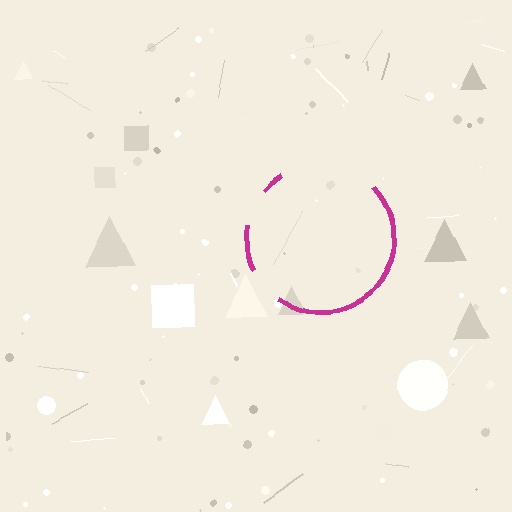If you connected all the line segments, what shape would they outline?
They would outline a circle.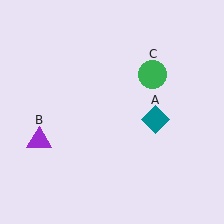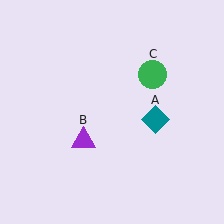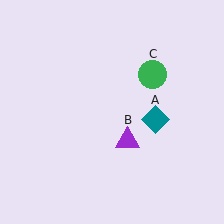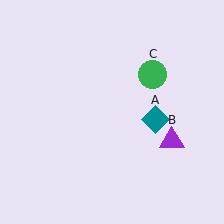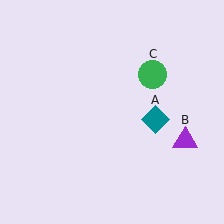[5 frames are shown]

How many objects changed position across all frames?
1 object changed position: purple triangle (object B).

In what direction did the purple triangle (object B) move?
The purple triangle (object B) moved right.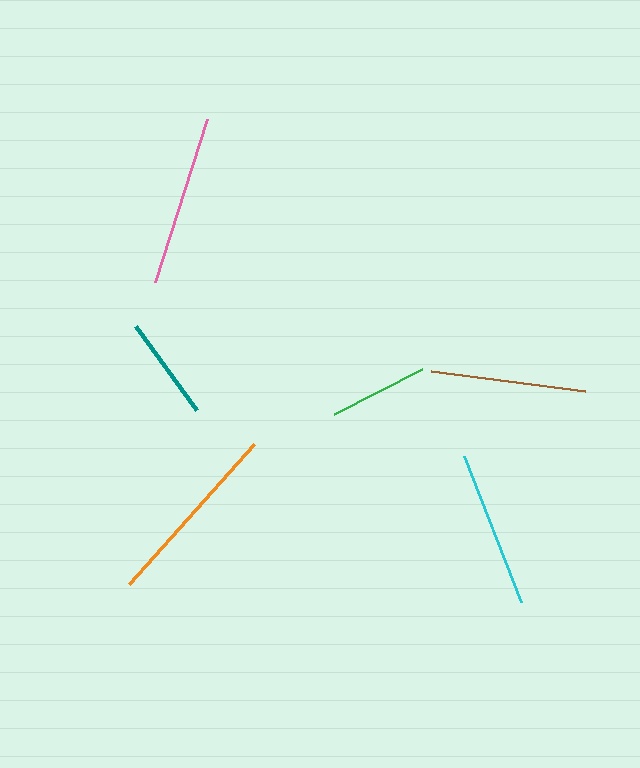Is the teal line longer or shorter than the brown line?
The brown line is longer than the teal line.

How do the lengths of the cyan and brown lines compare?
The cyan and brown lines are approximately the same length.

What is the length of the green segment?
The green segment is approximately 99 pixels long.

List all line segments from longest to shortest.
From longest to shortest: orange, pink, cyan, brown, teal, green.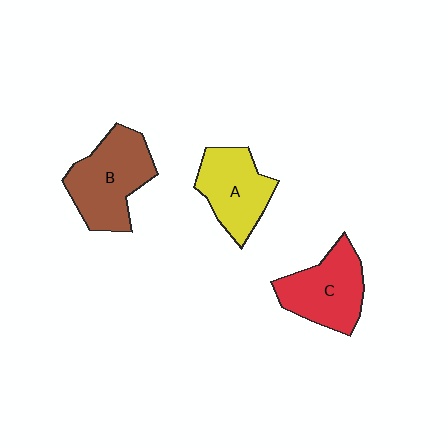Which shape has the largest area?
Shape B (brown).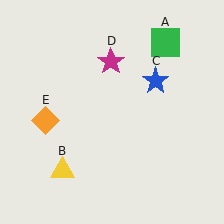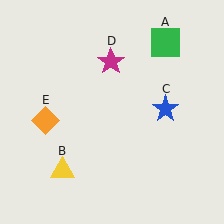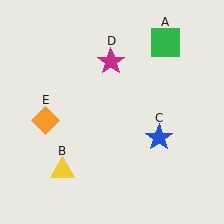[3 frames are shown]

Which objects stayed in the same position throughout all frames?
Green square (object A) and yellow triangle (object B) and magenta star (object D) and orange diamond (object E) remained stationary.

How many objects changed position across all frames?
1 object changed position: blue star (object C).